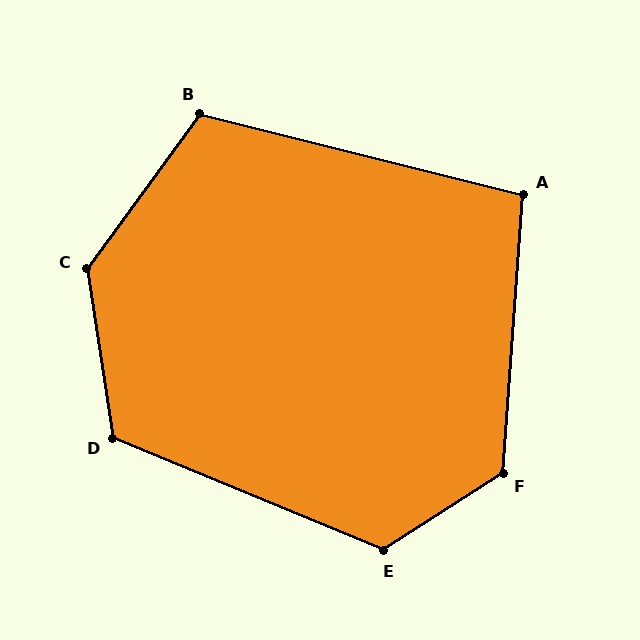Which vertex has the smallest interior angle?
A, at approximately 100 degrees.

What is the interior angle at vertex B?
Approximately 112 degrees (obtuse).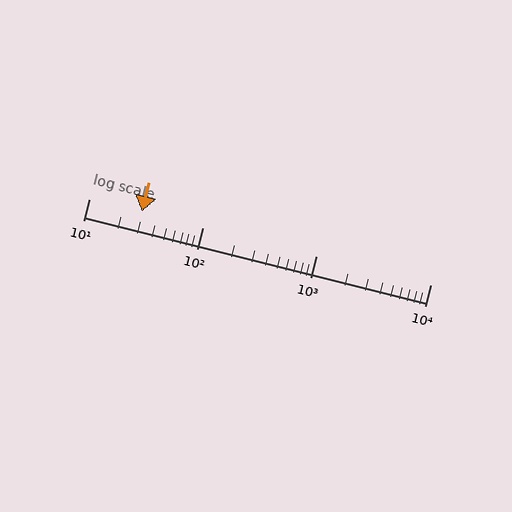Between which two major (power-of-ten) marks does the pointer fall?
The pointer is between 10 and 100.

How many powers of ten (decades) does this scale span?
The scale spans 3 decades, from 10 to 10000.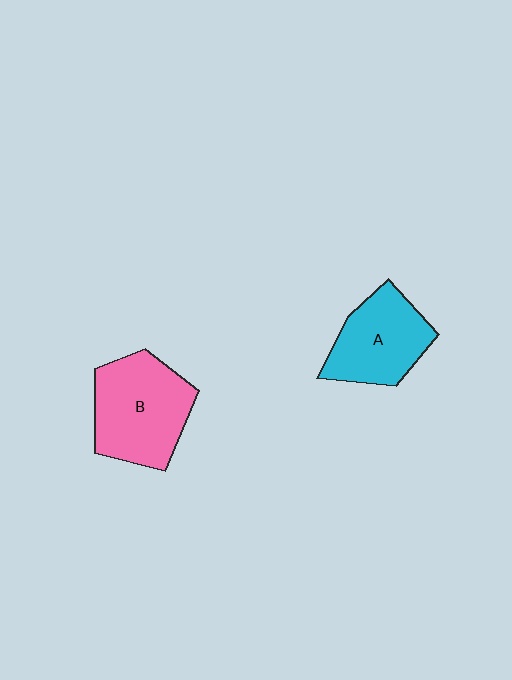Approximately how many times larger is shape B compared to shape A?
Approximately 1.2 times.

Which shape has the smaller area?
Shape A (cyan).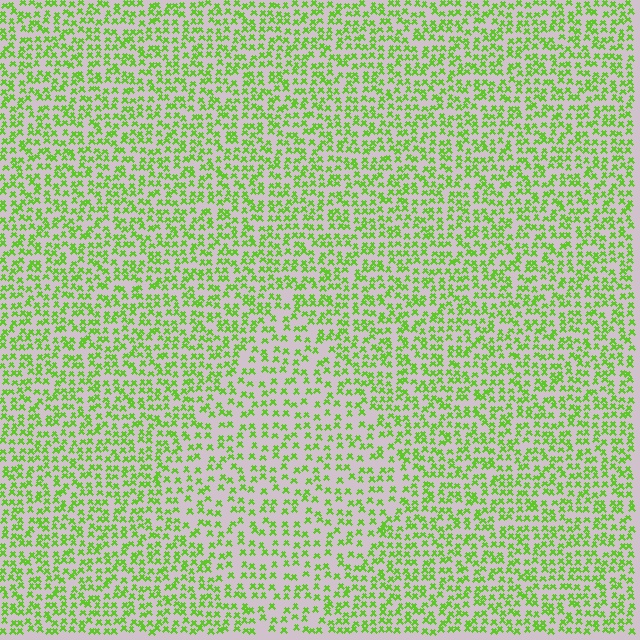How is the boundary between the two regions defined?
The boundary is defined by a change in element density (approximately 1.6x ratio). All elements are the same color, size, and shape.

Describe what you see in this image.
The image contains small lime elements arranged at two different densities. A diamond-shaped region is visible where the elements are less densely packed than the surrounding area.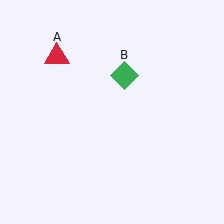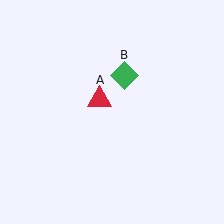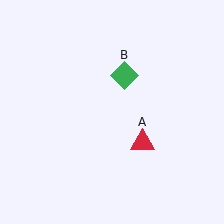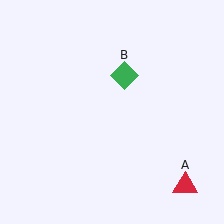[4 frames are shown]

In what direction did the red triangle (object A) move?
The red triangle (object A) moved down and to the right.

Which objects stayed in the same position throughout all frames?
Green diamond (object B) remained stationary.